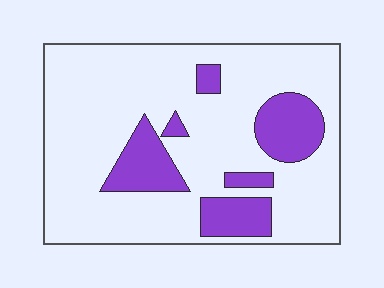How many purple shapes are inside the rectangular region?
6.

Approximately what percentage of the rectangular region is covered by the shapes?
Approximately 20%.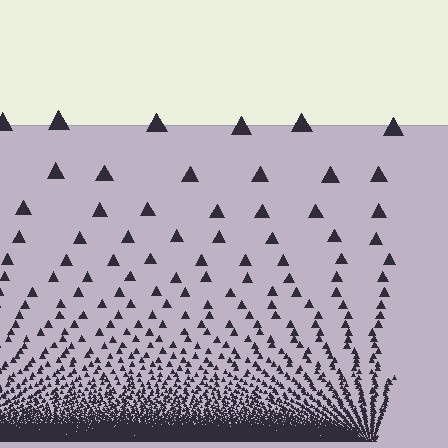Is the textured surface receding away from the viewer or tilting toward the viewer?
The surface appears to tilt toward the viewer. Texture elements get larger and sparser toward the top.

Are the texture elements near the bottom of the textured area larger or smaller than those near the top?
Smaller. The gradient is inverted — elements near the bottom are smaller and denser.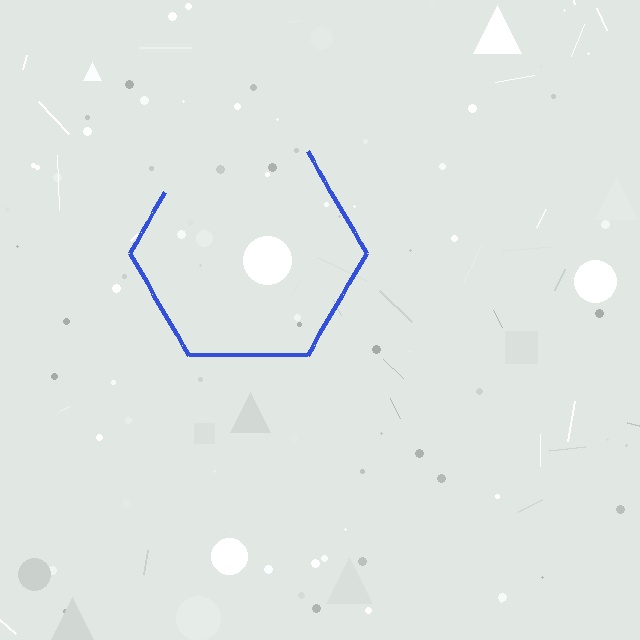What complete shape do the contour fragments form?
The contour fragments form a hexagon.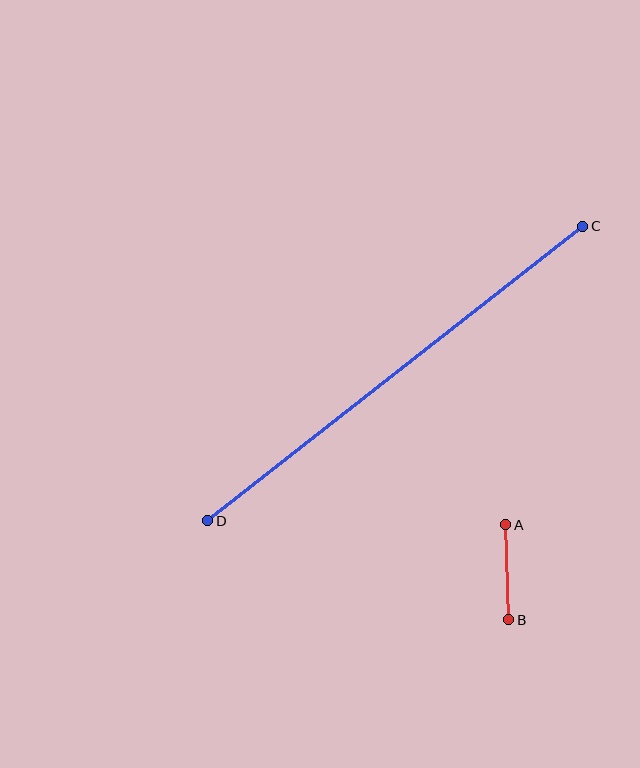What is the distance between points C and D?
The distance is approximately 477 pixels.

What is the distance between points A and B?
The distance is approximately 95 pixels.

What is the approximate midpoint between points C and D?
The midpoint is at approximately (395, 374) pixels.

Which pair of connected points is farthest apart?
Points C and D are farthest apart.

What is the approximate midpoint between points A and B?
The midpoint is at approximately (507, 572) pixels.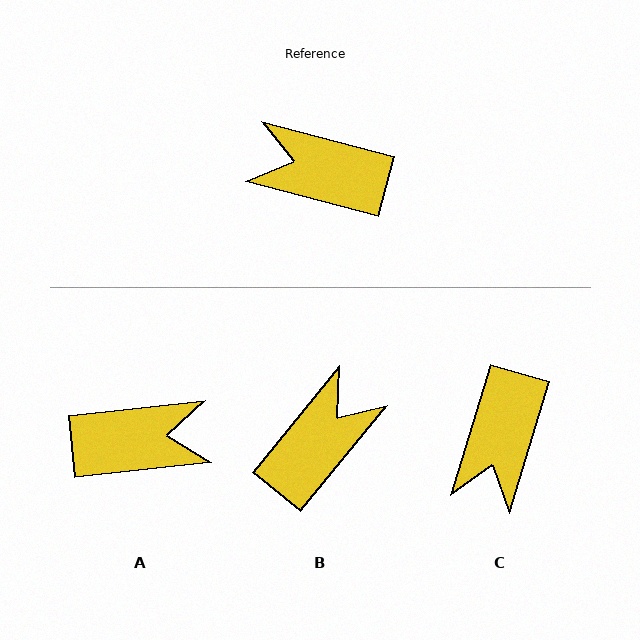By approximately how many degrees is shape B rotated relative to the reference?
Approximately 115 degrees clockwise.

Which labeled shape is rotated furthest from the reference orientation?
A, about 159 degrees away.